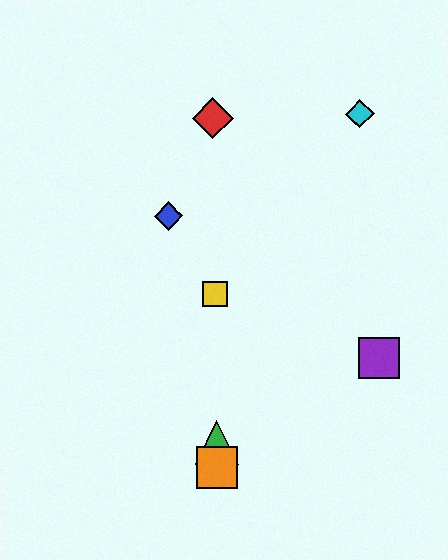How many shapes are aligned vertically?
4 shapes (the red diamond, the green triangle, the yellow square, the orange square) are aligned vertically.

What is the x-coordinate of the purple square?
The purple square is at x≈379.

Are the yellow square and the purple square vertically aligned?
No, the yellow square is at x≈215 and the purple square is at x≈379.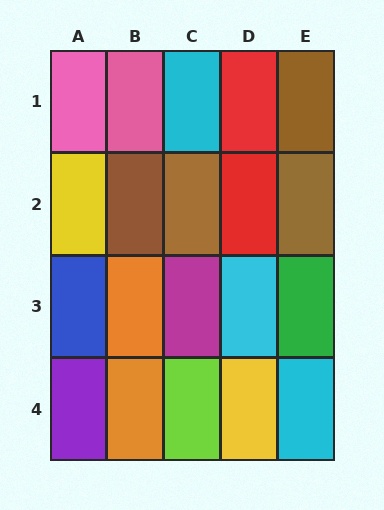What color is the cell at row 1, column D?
Red.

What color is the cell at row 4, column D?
Yellow.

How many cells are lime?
1 cell is lime.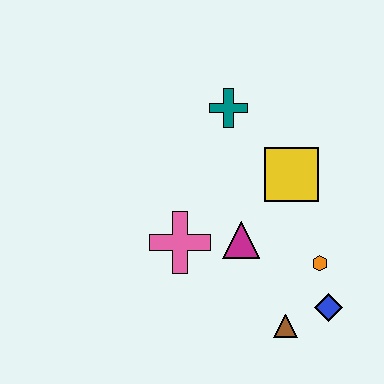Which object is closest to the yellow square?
The magenta triangle is closest to the yellow square.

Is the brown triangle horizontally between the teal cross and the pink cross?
No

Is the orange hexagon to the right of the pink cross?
Yes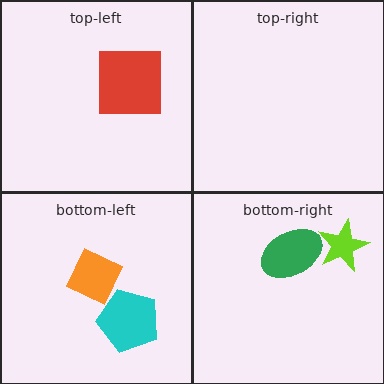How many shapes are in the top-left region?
1.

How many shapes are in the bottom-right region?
2.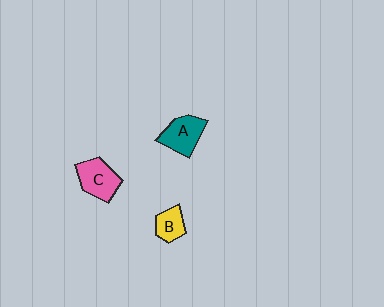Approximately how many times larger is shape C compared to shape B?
Approximately 1.6 times.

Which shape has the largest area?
Shape C (pink).